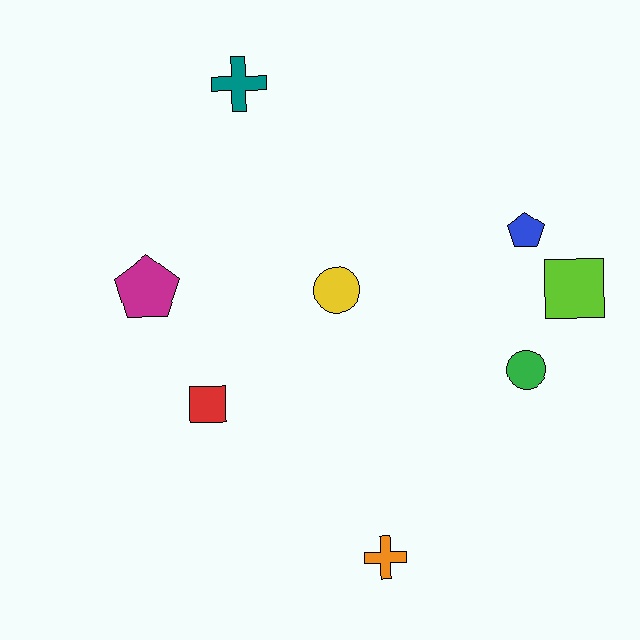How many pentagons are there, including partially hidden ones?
There are 2 pentagons.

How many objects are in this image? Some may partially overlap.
There are 8 objects.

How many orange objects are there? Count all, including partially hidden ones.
There is 1 orange object.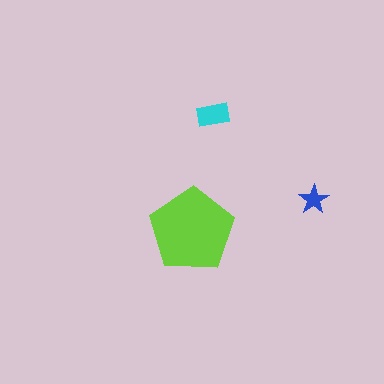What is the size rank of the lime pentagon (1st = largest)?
1st.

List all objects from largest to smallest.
The lime pentagon, the cyan rectangle, the blue star.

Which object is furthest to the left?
The lime pentagon is leftmost.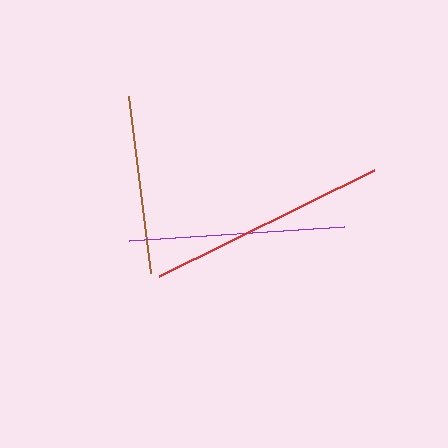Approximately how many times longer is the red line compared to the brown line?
The red line is approximately 1.3 times the length of the brown line.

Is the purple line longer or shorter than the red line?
The red line is longer than the purple line.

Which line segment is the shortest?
The brown line is the shortest at approximately 179 pixels.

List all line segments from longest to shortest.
From longest to shortest: red, purple, brown.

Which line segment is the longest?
The red line is the longest at approximately 240 pixels.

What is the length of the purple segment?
The purple segment is approximately 216 pixels long.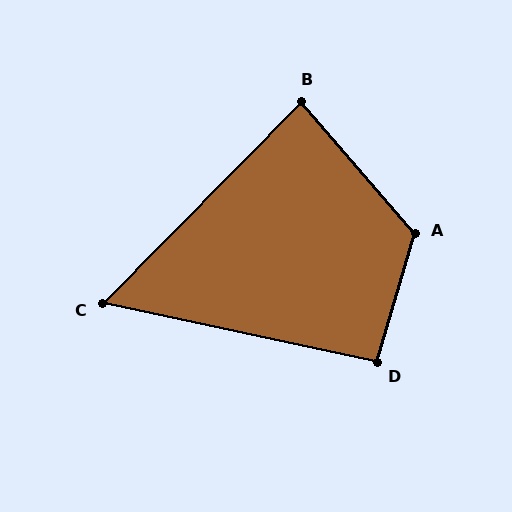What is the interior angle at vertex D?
Approximately 95 degrees (approximately right).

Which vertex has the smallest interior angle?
C, at approximately 57 degrees.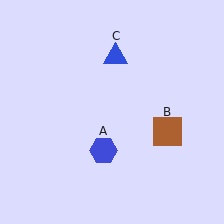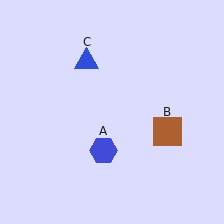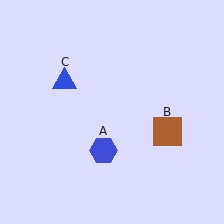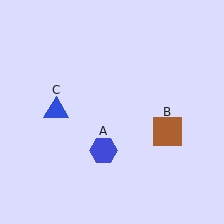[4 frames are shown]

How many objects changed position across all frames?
1 object changed position: blue triangle (object C).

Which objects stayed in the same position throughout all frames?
Blue hexagon (object A) and brown square (object B) remained stationary.